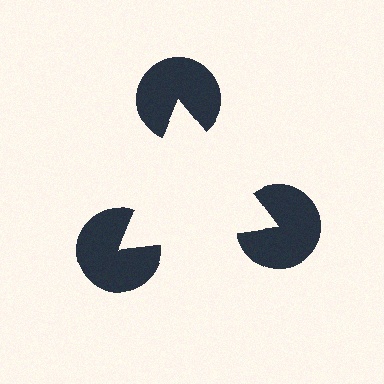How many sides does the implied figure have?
3 sides.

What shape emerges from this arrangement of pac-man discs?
An illusory triangle — its edges are inferred from the aligned wedge cuts in the pac-man discs, not physically drawn.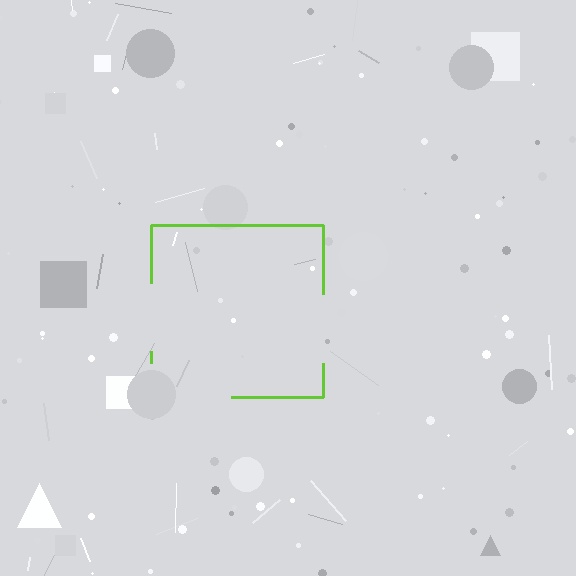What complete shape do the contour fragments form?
The contour fragments form a square.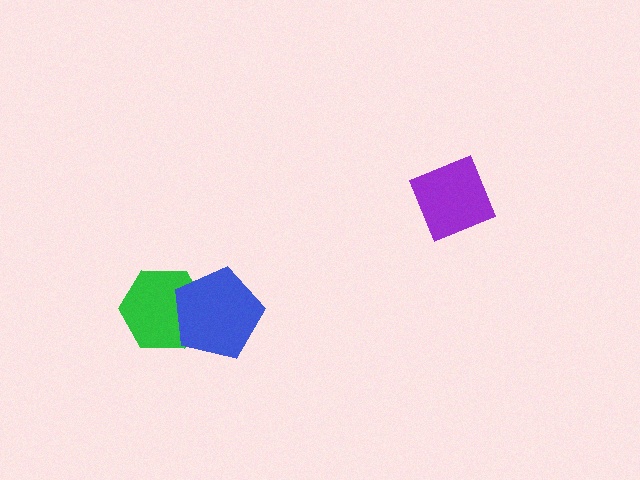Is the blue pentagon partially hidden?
No, no other shape covers it.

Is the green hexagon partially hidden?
Yes, it is partially covered by another shape.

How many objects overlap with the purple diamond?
0 objects overlap with the purple diamond.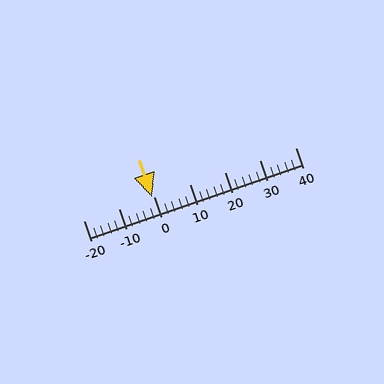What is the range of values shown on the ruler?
The ruler shows values from -20 to 40.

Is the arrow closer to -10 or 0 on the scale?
The arrow is closer to 0.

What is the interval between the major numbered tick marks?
The major tick marks are spaced 10 units apart.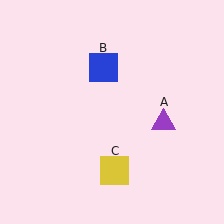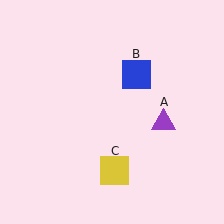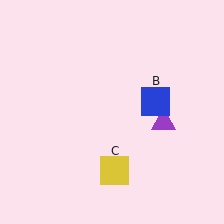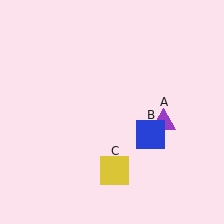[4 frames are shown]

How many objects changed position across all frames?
1 object changed position: blue square (object B).